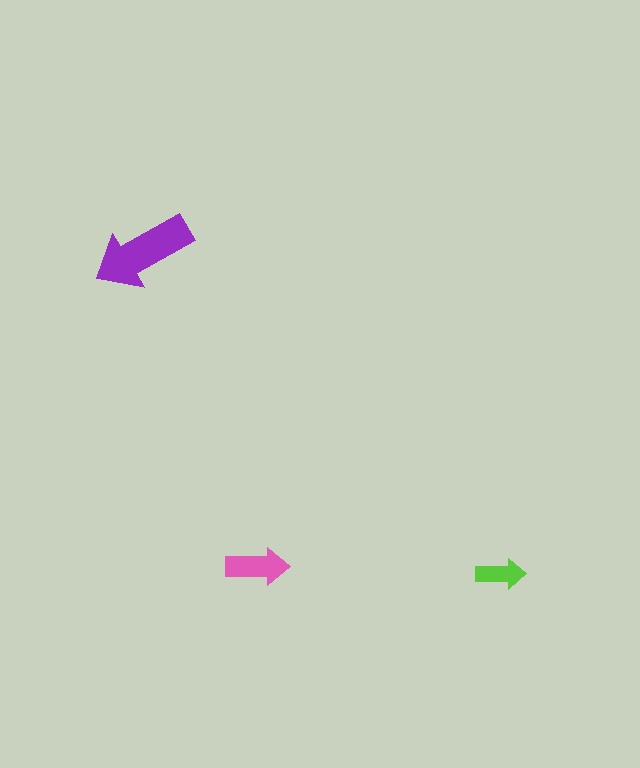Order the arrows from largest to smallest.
the purple one, the pink one, the lime one.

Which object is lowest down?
The lime arrow is bottommost.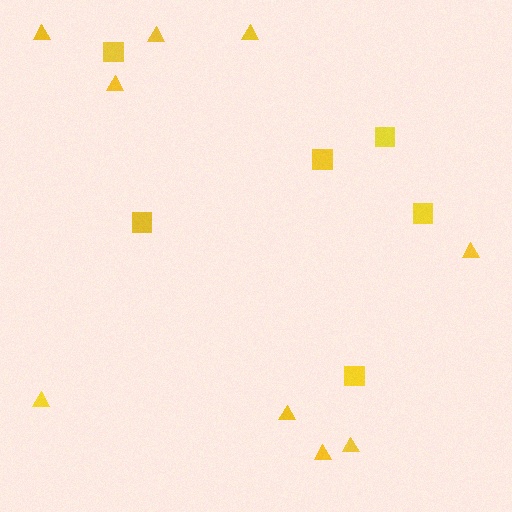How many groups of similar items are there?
There are 2 groups: one group of squares (6) and one group of triangles (9).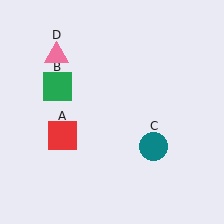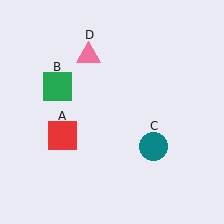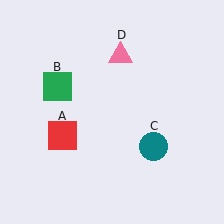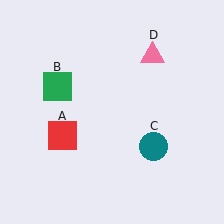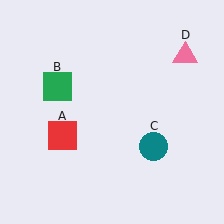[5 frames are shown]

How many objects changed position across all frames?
1 object changed position: pink triangle (object D).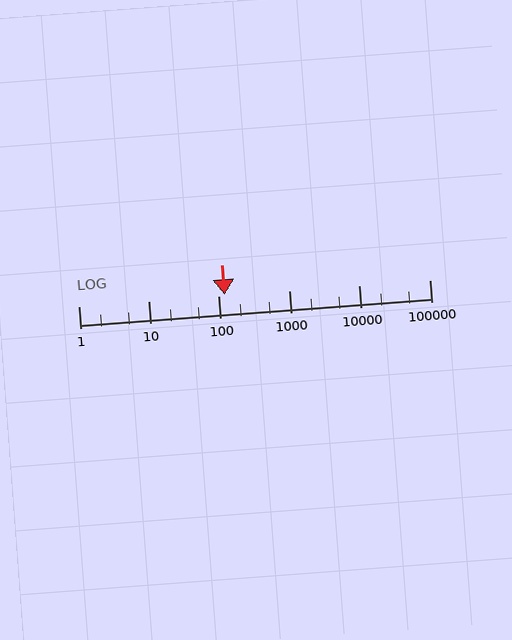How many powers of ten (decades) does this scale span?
The scale spans 5 decades, from 1 to 100000.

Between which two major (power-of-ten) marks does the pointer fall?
The pointer is between 100 and 1000.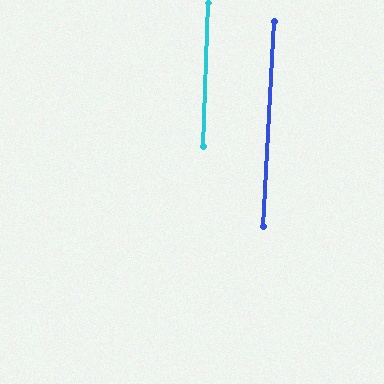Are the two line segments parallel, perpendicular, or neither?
Parallel — their directions differ by only 1.4°.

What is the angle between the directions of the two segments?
Approximately 1 degree.